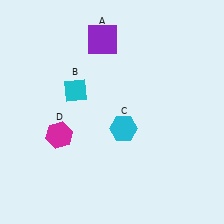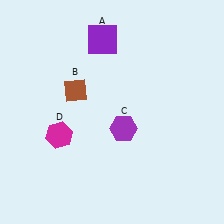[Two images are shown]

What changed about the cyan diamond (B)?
In Image 1, B is cyan. In Image 2, it changed to brown.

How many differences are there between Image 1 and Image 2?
There are 2 differences between the two images.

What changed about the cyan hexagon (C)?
In Image 1, C is cyan. In Image 2, it changed to purple.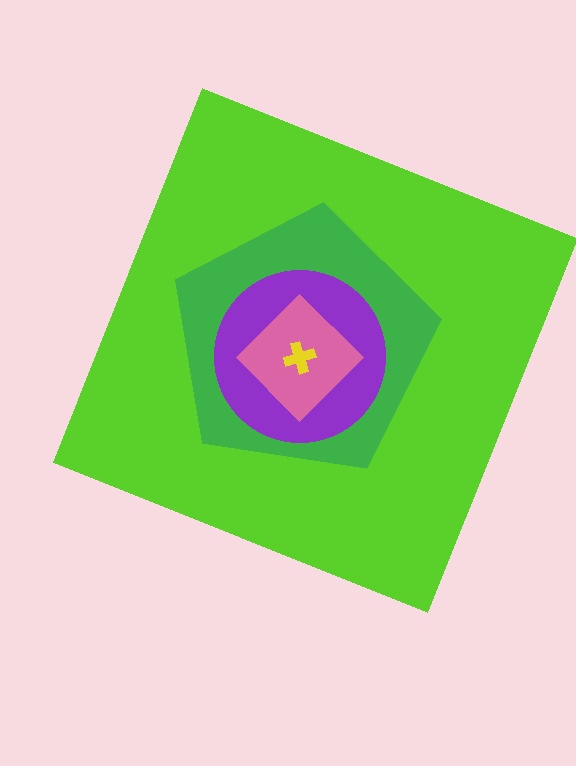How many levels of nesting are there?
5.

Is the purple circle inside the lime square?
Yes.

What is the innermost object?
The yellow cross.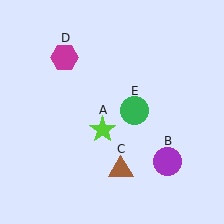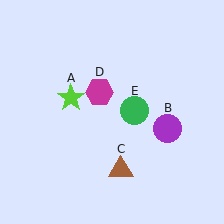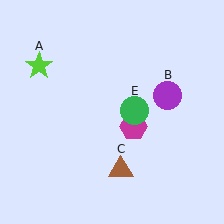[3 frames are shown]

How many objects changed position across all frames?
3 objects changed position: lime star (object A), purple circle (object B), magenta hexagon (object D).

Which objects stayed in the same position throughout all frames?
Brown triangle (object C) and green circle (object E) remained stationary.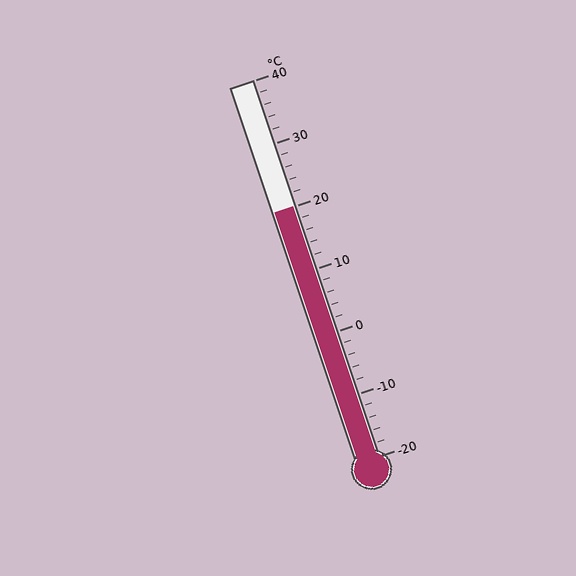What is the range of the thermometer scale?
The thermometer scale ranges from -20°C to 40°C.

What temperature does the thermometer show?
The thermometer shows approximately 20°C.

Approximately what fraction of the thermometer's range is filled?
The thermometer is filled to approximately 65% of its range.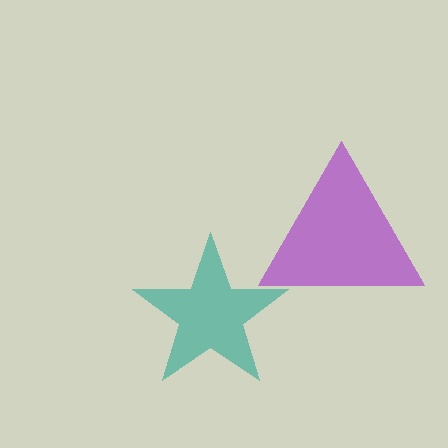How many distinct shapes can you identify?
There are 2 distinct shapes: a purple triangle, a teal star.